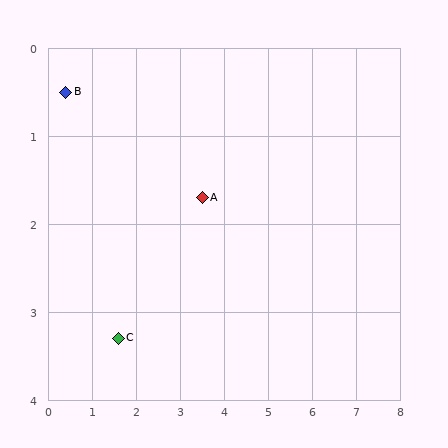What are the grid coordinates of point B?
Point B is at approximately (0.4, 0.5).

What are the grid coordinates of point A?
Point A is at approximately (3.5, 1.7).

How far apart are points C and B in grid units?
Points C and B are about 3.0 grid units apart.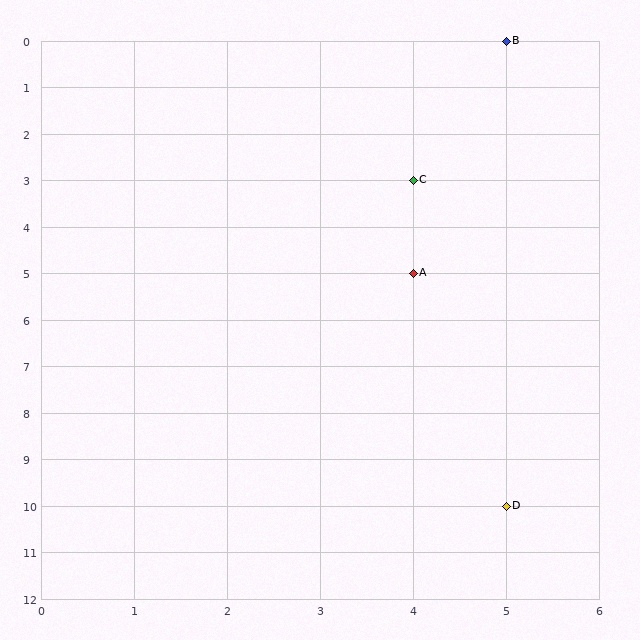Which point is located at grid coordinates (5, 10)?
Point D is at (5, 10).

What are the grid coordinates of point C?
Point C is at grid coordinates (4, 3).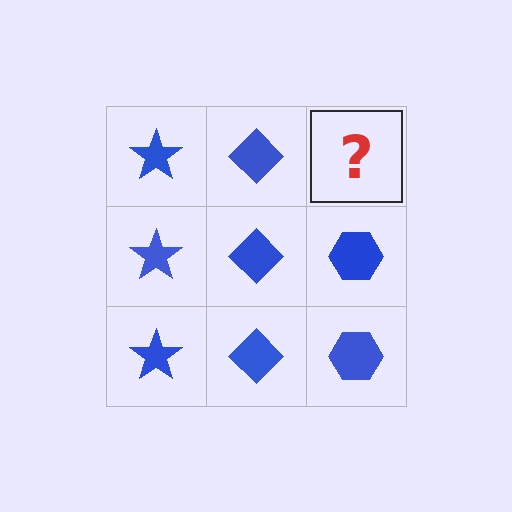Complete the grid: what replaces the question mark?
The question mark should be replaced with a blue hexagon.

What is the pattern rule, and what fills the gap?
The rule is that each column has a consistent shape. The gap should be filled with a blue hexagon.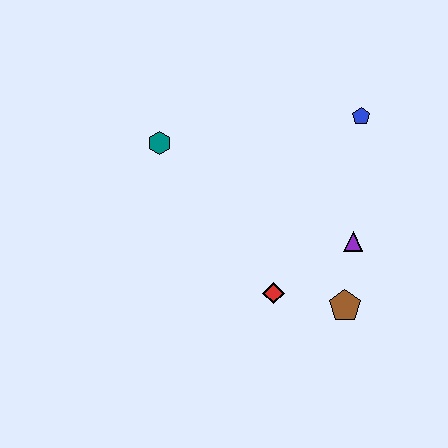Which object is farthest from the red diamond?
The blue pentagon is farthest from the red diamond.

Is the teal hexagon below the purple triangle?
No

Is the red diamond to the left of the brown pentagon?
Yes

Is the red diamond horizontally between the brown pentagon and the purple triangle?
No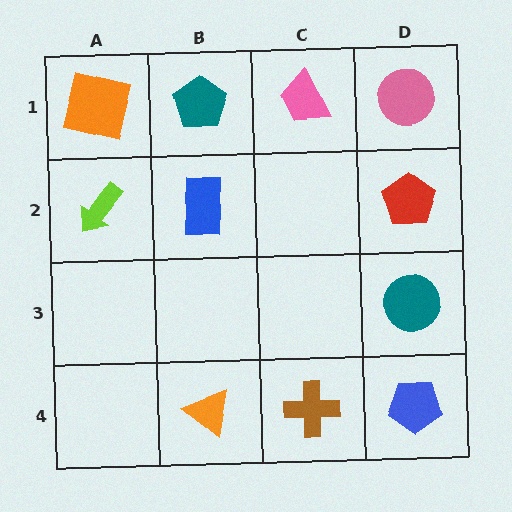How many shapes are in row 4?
3 shapes.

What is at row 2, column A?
A lime arrow.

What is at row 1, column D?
A pink circle.